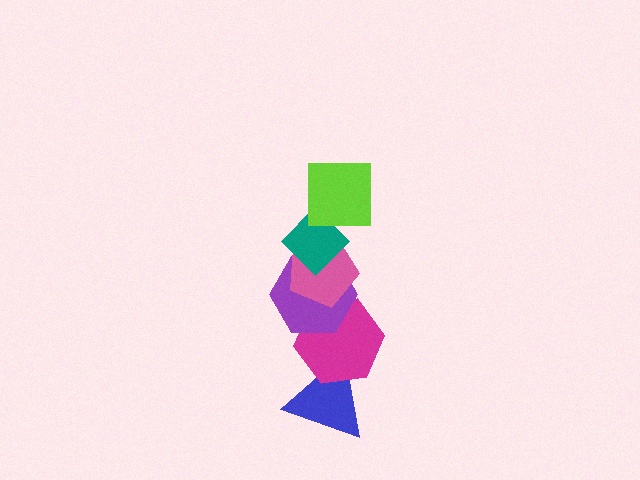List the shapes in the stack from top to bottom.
From top to bottom: the lime square, the teal diamond, the pink pentagon, the purple hexagon, the magenta hexagon, the blue triangle.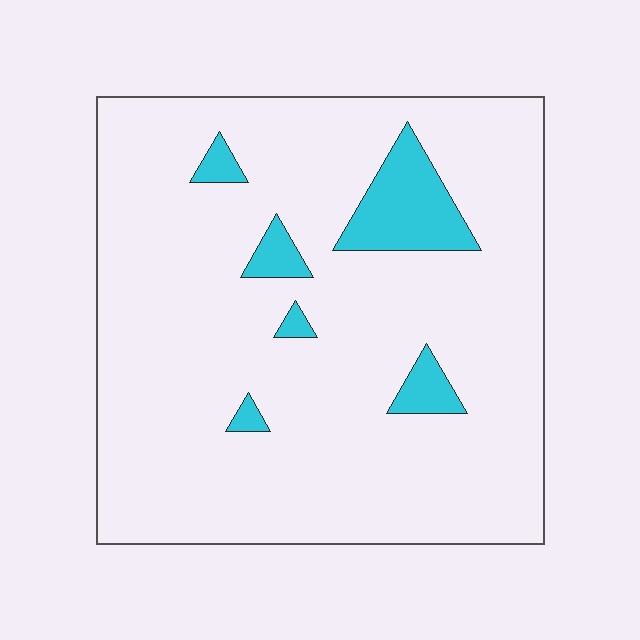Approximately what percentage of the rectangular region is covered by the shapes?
Approximately 10%.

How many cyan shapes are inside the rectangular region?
6.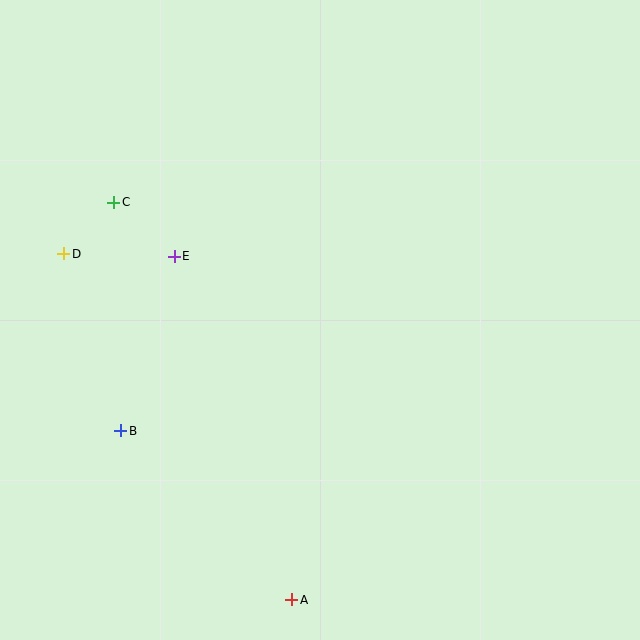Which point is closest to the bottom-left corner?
Point B is closest to the bottom-left corner.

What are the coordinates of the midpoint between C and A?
The midpoint between C and A is at (203, 401).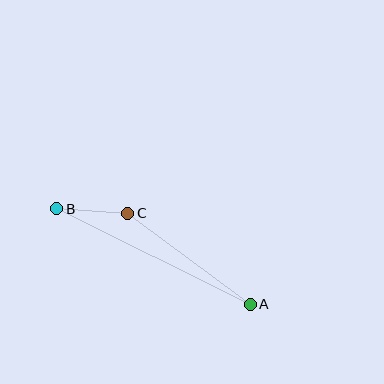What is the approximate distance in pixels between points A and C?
The distance between A and C is approximately 153 pixels.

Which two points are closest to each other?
Points B and C are closest to each other.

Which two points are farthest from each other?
Points A and B are farthest from each other.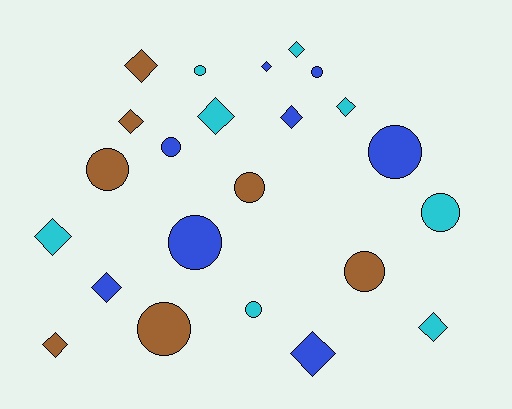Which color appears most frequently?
Blue, with 8 objects.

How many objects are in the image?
There are 23 objects.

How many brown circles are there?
There are 4 brown circles.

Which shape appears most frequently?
Diamond, with 12 objects.